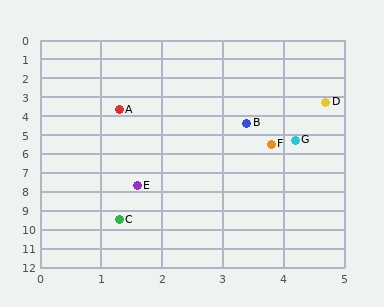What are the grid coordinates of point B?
Point B is at approximately (3.4, 4.4).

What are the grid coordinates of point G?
Point G is at approximately (4.2, 5.3).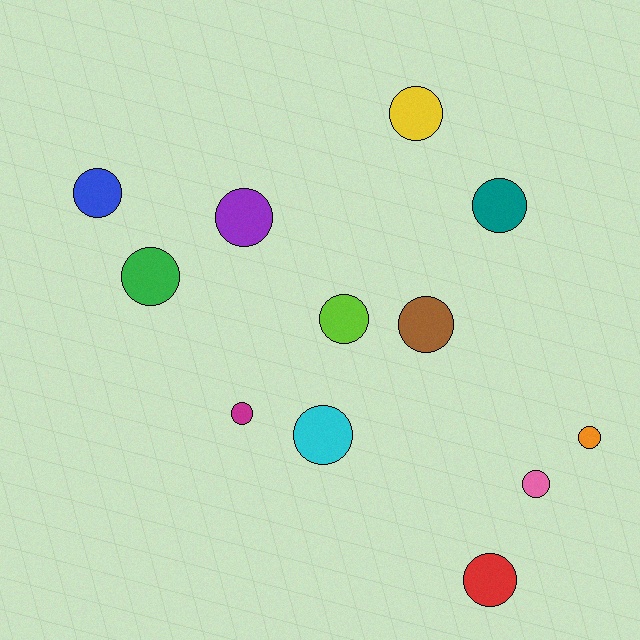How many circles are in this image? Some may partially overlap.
There are 12 circles.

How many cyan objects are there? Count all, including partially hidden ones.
There is 1 cyan object.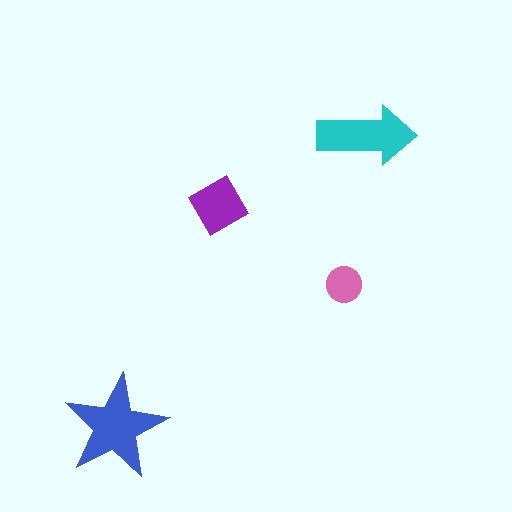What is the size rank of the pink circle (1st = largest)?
4th.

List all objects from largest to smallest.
The blue star, the cyan arrow, the purple diamond, the pink circle.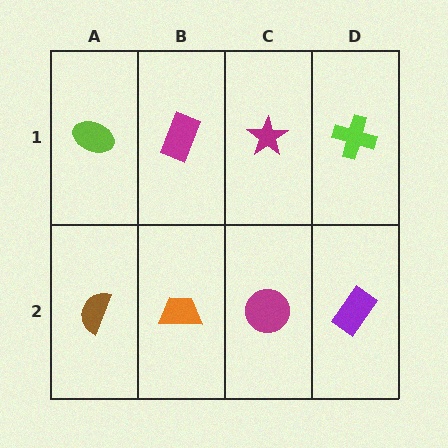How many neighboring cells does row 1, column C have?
3.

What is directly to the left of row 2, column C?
An orange trapezoid.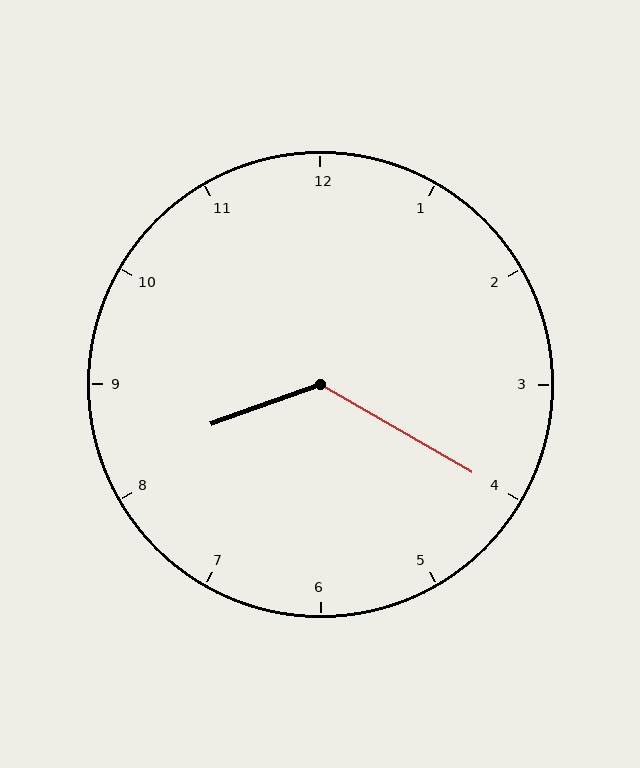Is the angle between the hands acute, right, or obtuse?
It is obtuse.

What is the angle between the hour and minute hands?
Approximately 130 degrees.